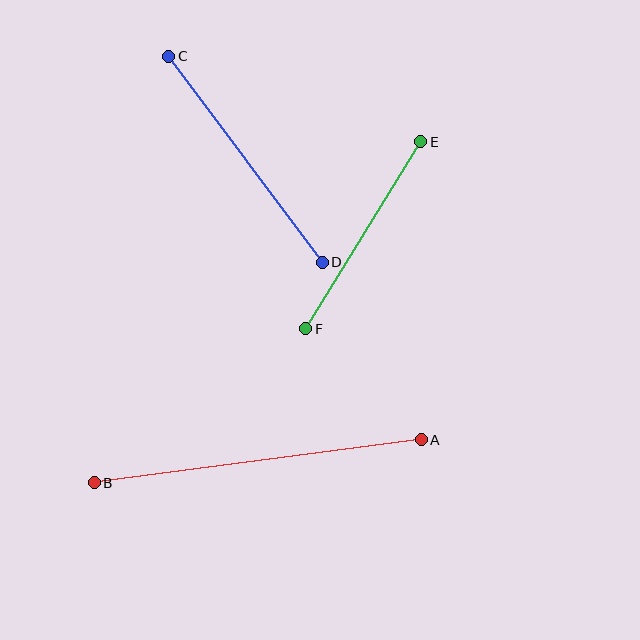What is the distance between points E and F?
The distance is approximately 220 pixels.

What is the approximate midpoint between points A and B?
The midpoint is at approximately (258, 461) pixels.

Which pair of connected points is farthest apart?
Points A and B are farthest apart.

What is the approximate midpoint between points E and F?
The midpoint is at approximately (363, 235) pixels.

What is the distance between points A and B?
The distance is approximately 330 pixels.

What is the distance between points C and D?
The distance is approximately 257 pixels.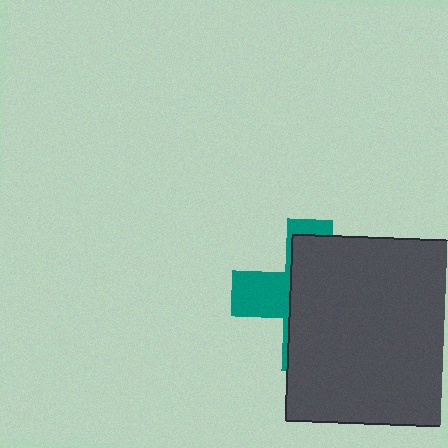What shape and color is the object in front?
The object in front is a dark gray square.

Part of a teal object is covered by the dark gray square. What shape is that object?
It is a cross.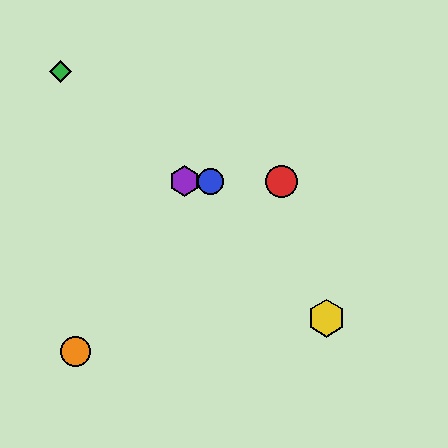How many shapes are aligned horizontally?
3 shapes (the red circle, the blue circle, the purple hexagon) are aligned horizontally.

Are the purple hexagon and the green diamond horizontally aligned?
No, the purple hexagon is at y≈181 and the green diamond is at y≈72.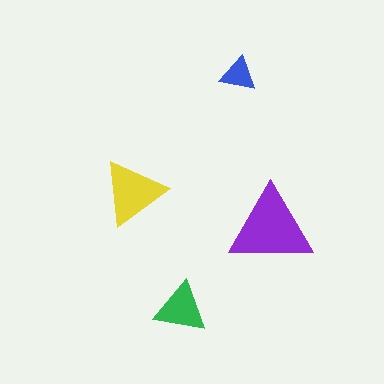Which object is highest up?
The blue triangle is topmost.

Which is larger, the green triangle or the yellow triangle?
The yellow one.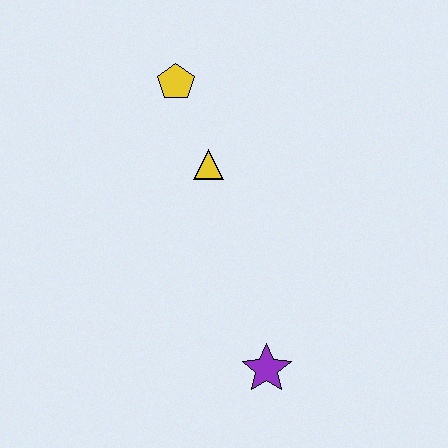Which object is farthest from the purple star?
The yellow pentagon is farthest from the purple star.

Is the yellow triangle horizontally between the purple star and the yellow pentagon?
Yes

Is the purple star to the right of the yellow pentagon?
Yes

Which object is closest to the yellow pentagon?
The yellow triangle is closest to the yellow pentagon.